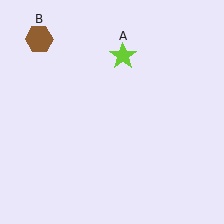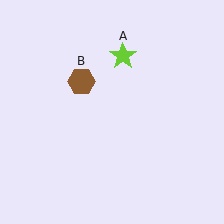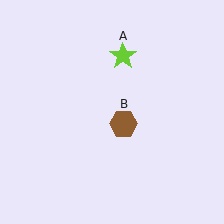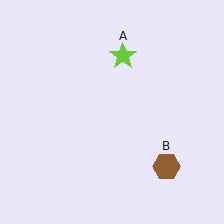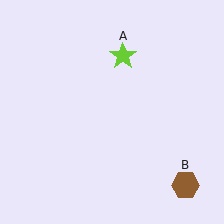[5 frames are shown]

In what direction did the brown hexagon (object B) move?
The brown hexagon (object B) moved down and to the right.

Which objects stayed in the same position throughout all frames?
Lime star (object A) remained stationary.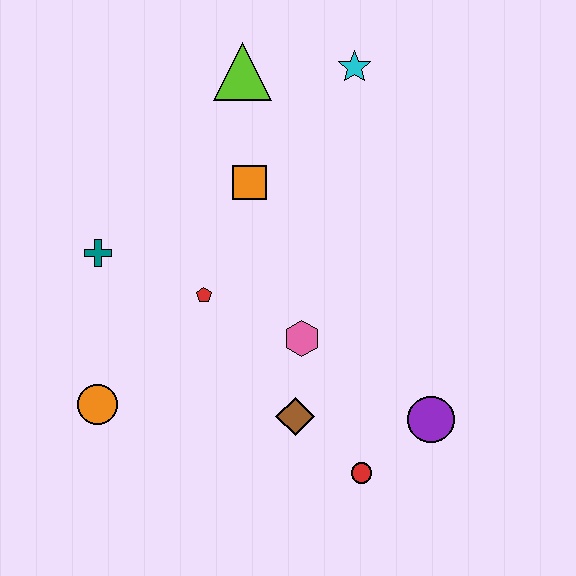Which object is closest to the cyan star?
The lime triangle is closest to the cyan star.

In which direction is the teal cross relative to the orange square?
The teal cross is to the left of the orange square.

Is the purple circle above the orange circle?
No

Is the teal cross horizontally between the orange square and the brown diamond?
No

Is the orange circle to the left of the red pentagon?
Yes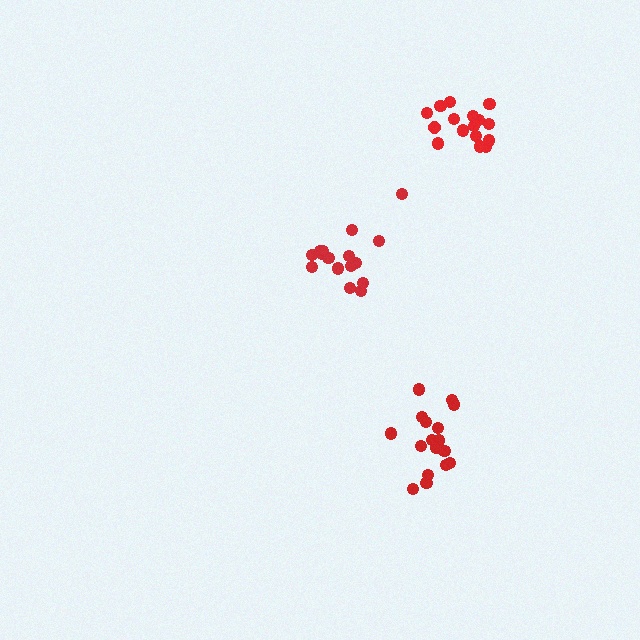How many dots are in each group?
Group 1: 17 dots, Group 2: 16 dots, Group 3: 17 dots (50 total).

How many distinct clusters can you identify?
There are 3 distinct clusters.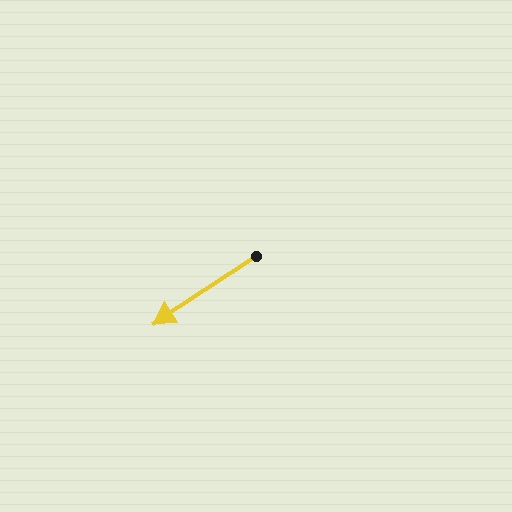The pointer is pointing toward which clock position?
Roughly 8 o'clock.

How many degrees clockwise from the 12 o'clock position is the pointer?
Approximately 237 degrees.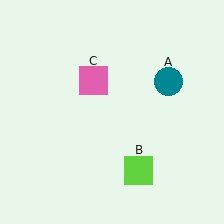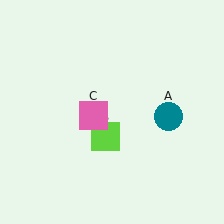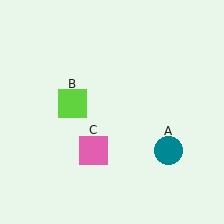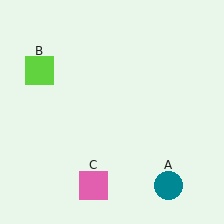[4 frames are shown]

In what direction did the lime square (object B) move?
The lime square (object B) moved up and to the left.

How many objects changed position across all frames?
3 objects changed position: teal circle (object A), lime square (object B), pink square (object C).